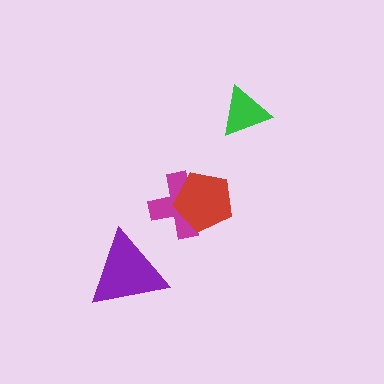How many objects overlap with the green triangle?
0 objects overlap with the green triangle.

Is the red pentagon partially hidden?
No, no other shape covers it.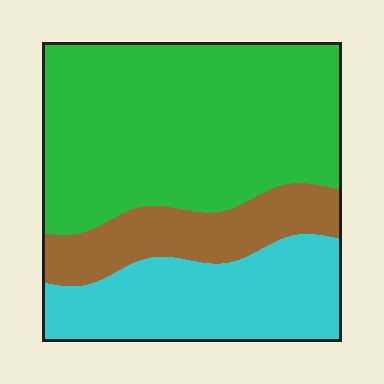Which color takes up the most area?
Green, at roughly 55%.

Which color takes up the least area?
Brown, at roughly 15%.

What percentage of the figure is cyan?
Cyan covers around 25% of the figure.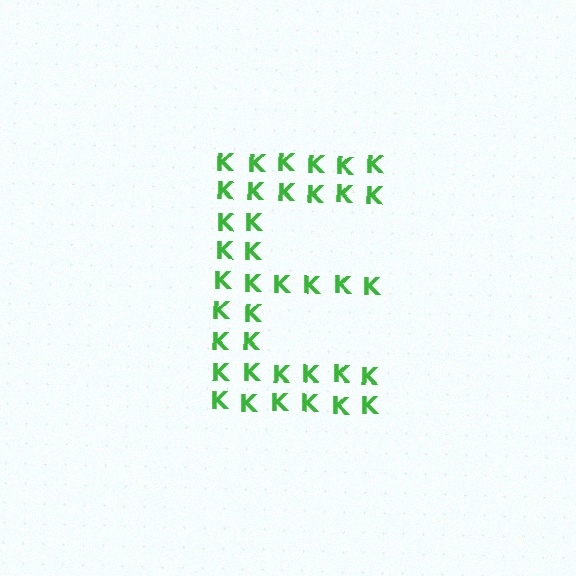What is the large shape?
The large shape is the letter E.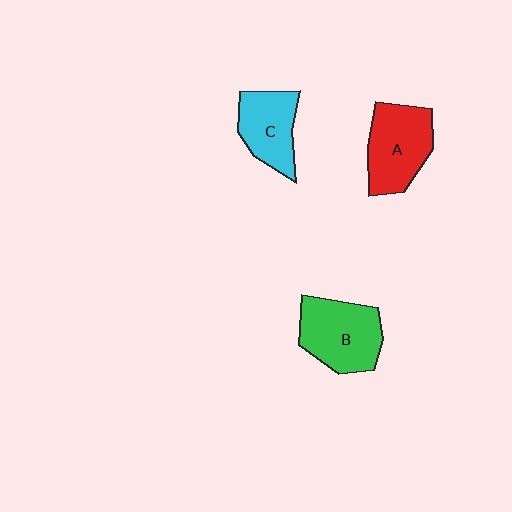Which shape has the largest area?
Shape B (green).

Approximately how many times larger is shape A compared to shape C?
Approximately 1.2 times.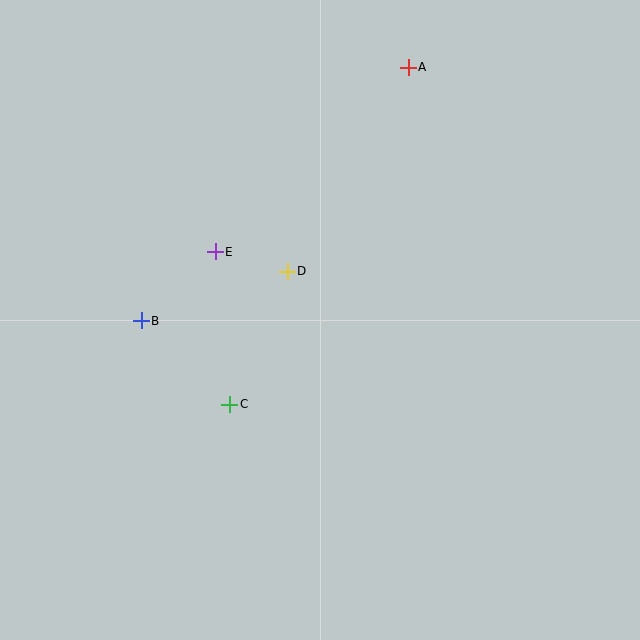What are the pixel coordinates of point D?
Point D is at (287, 271).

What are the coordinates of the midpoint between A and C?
The midpoint between A and C is at (319, 236).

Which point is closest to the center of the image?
Point D at (287, 271) is closest to the center.